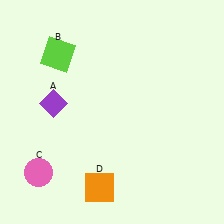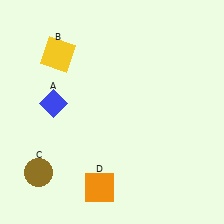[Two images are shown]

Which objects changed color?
A changed from purple to blue. B changed from lime to yellow. C changed from pink to brown.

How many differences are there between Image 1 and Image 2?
There are 3 differences between the two images.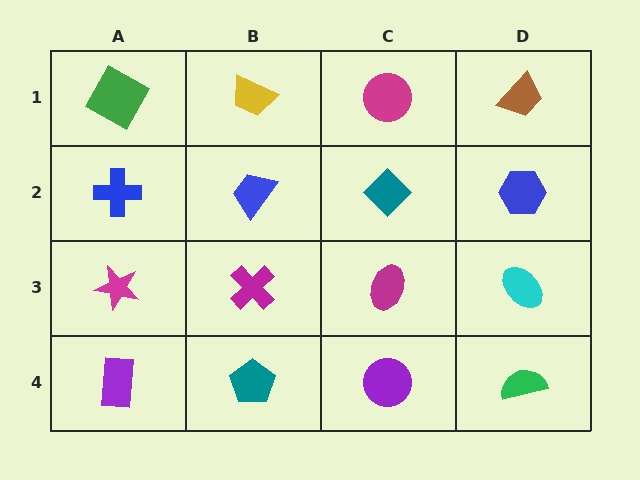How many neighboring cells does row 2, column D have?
3.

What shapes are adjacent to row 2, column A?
A green square (row 1, column A), a magenta star (row 3, column A), a blue trapezoid (row 2, column B).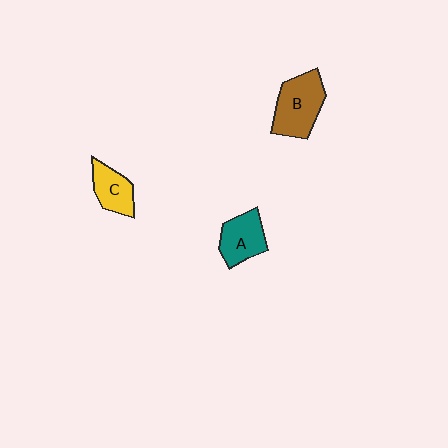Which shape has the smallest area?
Shape C (yellow).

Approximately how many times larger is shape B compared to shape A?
Approximately 1.3 times.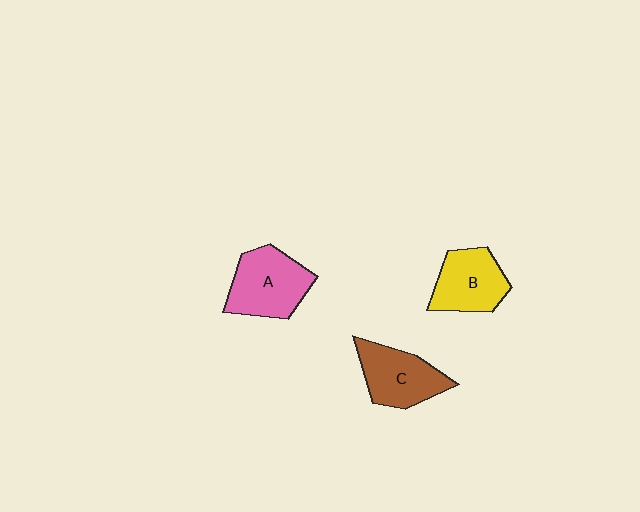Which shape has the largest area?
Shape A (pink).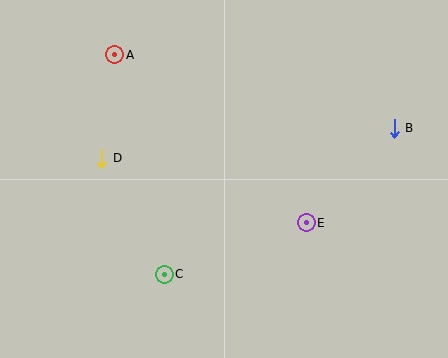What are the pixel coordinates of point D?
Point D is at (102, 158).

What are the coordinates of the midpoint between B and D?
The midpoint between B and D is at (248, 143).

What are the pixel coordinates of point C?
Point C is at (164, 274).